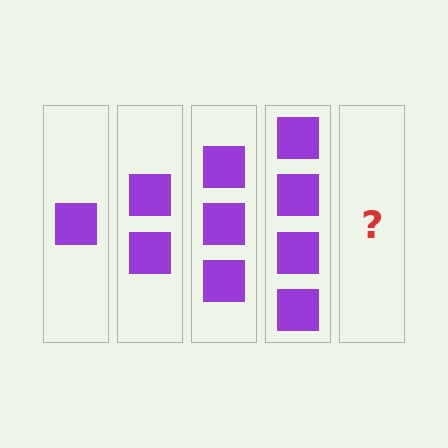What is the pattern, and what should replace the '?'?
The pattern is that each step adds one more square. The '?' should be 5 squares.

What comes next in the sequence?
The next element should be 5 squares.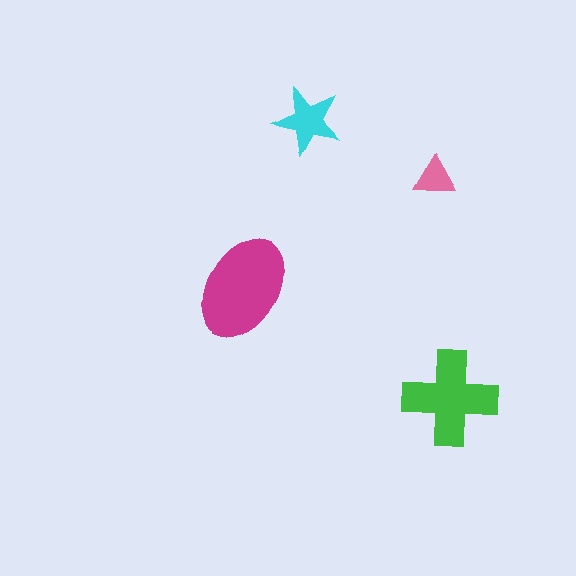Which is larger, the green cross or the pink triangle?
The green cross.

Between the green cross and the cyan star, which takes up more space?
The green cross.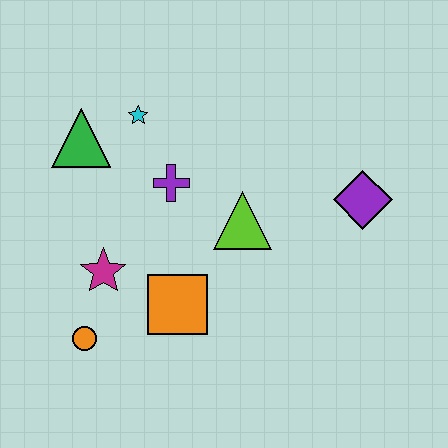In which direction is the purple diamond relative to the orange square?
The purple diamond is to the right of the orange square.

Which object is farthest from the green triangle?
The purple diamond is farthest from the green triangle.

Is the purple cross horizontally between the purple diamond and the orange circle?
Yes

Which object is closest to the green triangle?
The cyan star is closest to the green triangle.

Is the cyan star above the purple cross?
Yes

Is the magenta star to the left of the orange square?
Yes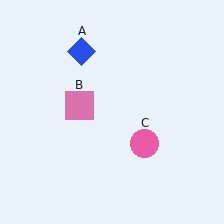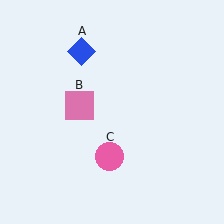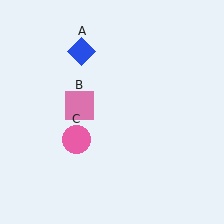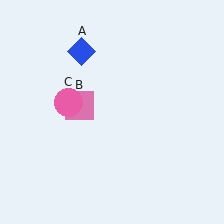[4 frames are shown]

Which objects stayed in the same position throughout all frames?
Blue diamond (object A) and pink square (object B) remained stationary.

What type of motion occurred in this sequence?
The pink circle (object C) rotated clockwise around the center of the scene.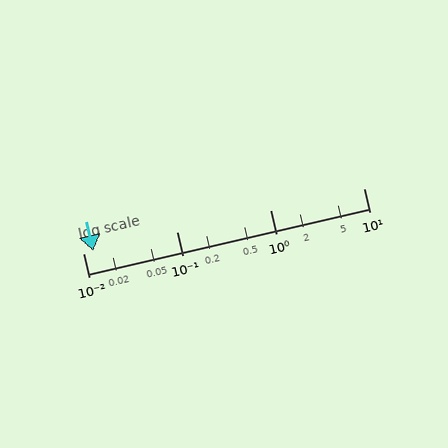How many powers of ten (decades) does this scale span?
The scale spans 3 decades, from 0.01 to 10.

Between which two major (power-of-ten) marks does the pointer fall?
The pointer is between 0.01 and 0.1.